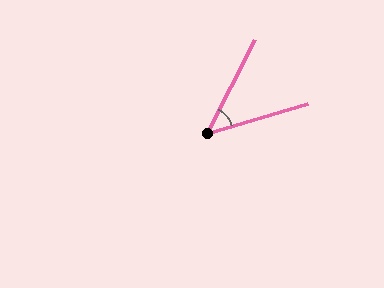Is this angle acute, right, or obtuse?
It is acute.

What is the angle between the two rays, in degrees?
Approximately 46 degrees.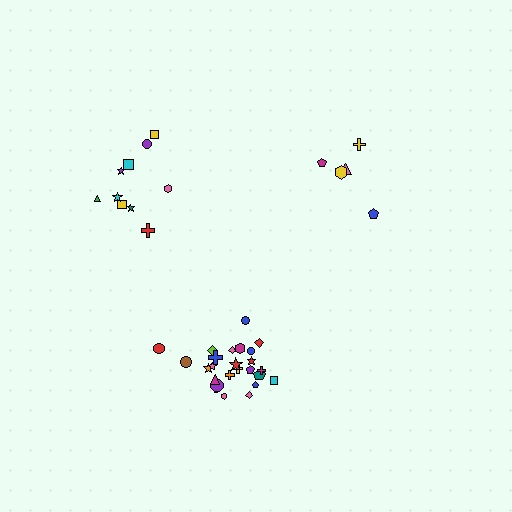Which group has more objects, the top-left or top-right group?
The top-left group.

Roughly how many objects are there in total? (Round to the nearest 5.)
Roughly 40 objects in total.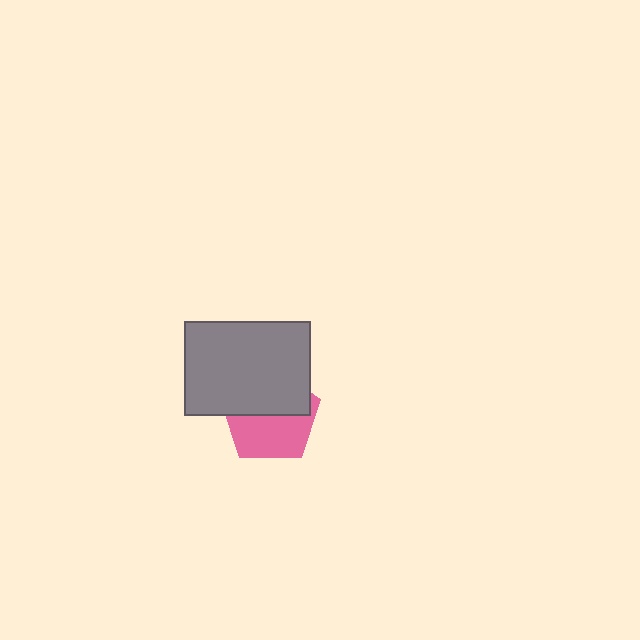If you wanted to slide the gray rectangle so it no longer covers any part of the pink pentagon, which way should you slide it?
Slide it up — that is the most direct way to separate the two shapes.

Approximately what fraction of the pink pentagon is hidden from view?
Roughly 49% of the pink pentagon is hidden behind the gray rectangle.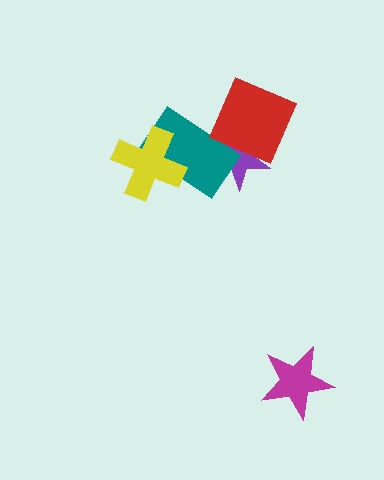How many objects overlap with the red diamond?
2 objects overlap with the red diamond.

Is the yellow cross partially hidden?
No, no other shape covers it.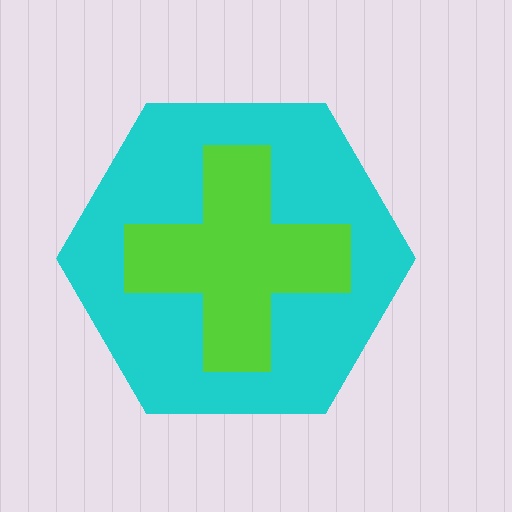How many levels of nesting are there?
2.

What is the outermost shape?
The cyan hexagon.